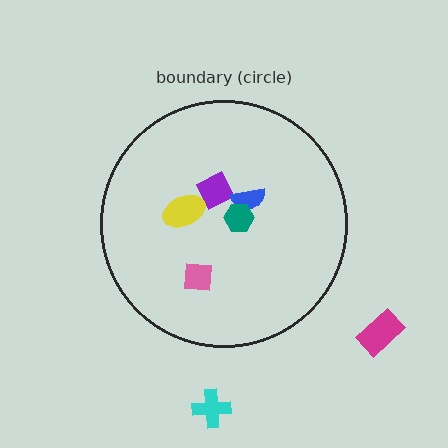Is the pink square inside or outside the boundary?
Inside.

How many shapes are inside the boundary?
5 inside, 2 outside.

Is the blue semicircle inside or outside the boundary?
Inside.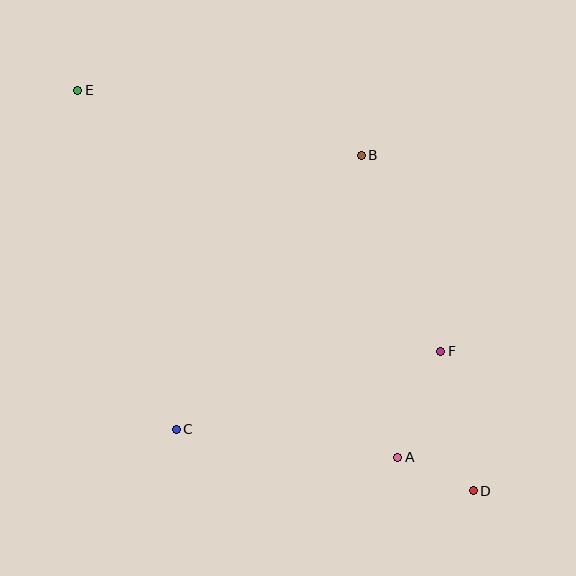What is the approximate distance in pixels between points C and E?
The distance between C and E is approximately 353 pixels.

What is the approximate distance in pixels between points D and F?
The distance between D and F is approximately 143 pixels.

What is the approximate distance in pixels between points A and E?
The distance between A and E is approximately 487 pixels.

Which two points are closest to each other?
Points A and D are closest to each other.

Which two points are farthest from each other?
Points D and E are farthest from each other.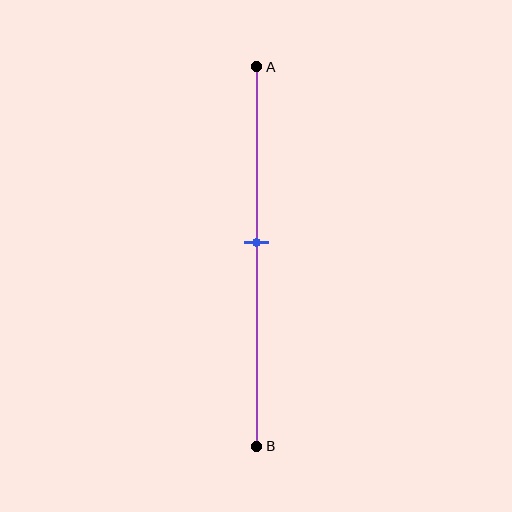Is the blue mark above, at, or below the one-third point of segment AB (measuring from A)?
The blue mark is below the one-third point of segment AB.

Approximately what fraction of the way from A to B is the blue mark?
The blue mark is approximately 45% of the way from A to B.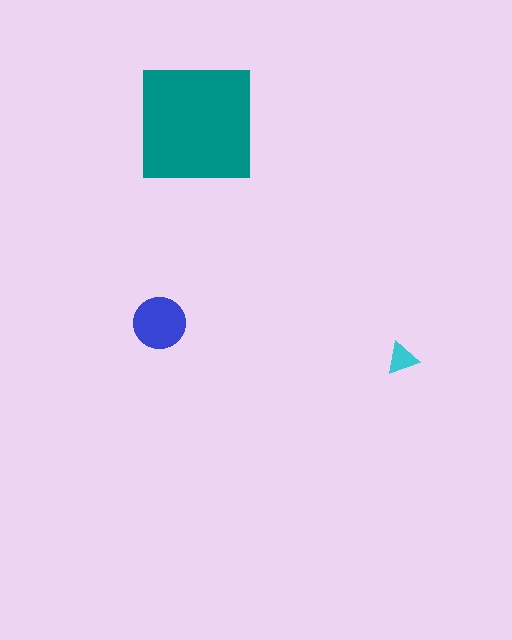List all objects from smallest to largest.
The cyan triangle, the blue circle, the teal square.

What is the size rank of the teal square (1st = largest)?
1st.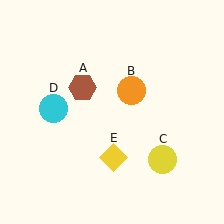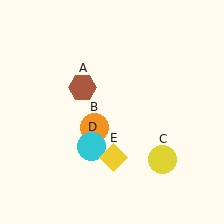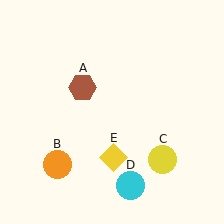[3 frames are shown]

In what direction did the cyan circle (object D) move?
The cyan circle (object D) moved down and to the right.